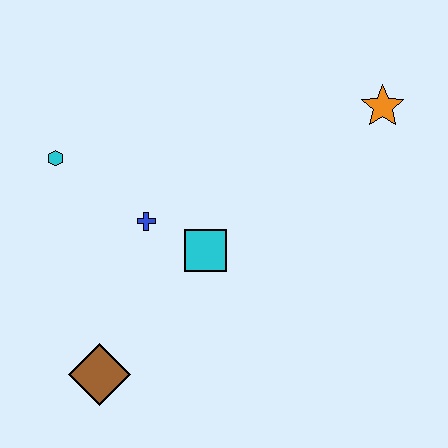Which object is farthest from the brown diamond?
The orange star is farthest from the brown diamond.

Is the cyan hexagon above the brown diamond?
Yes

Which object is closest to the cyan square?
The blue cross is closest to the cyan square.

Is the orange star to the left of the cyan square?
No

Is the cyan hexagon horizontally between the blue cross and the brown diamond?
No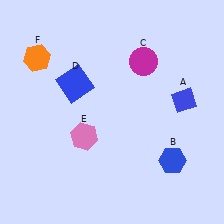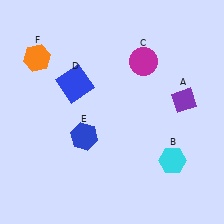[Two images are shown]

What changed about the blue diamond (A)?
In Image 1, A is blue. In Image 2, it changed to purple.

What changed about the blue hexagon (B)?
In Image 1, B is blue. In Image 2, it changed to cyan.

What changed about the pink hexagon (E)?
In Image 1, E is pink. In Image 2, it changed to blue.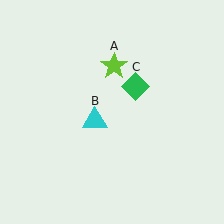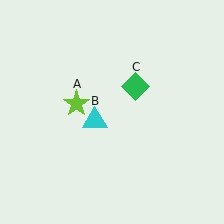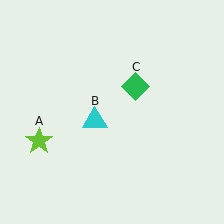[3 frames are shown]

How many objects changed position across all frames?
1 object changed position: lime star (object A).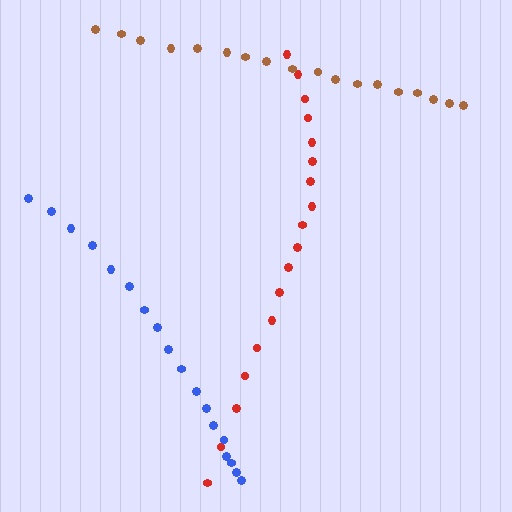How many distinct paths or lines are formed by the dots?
There are 3 distinct paths.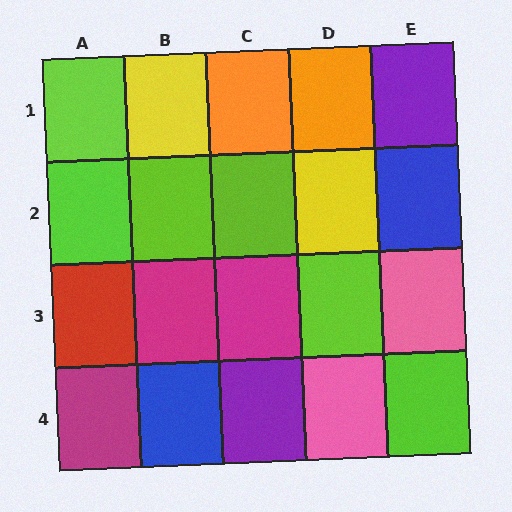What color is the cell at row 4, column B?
Blue.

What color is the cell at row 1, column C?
Orange.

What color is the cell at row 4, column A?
Magenta.